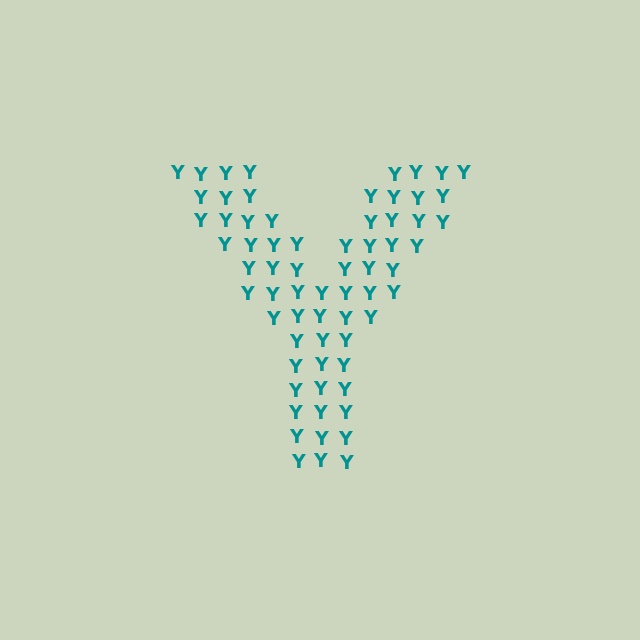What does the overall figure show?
The overall figure shows the letter Y.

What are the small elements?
The small elements are letter Y's.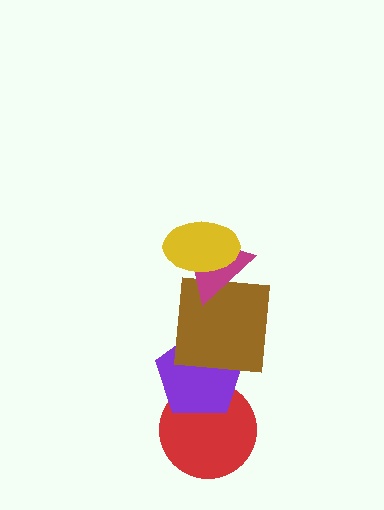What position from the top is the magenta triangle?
The magenta triangle is 2nd from the top.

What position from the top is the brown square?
The brown square is 3rd from the top.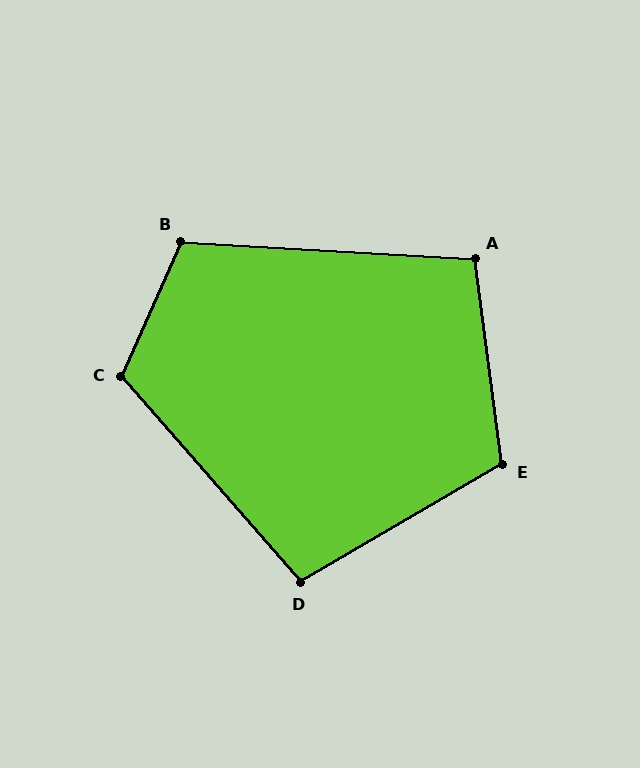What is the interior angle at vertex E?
Approximately 113 degrees (obtuse).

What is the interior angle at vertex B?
Approximately 111 degrees (obtuse).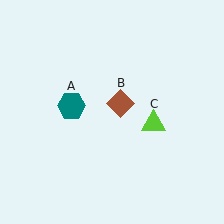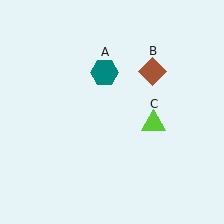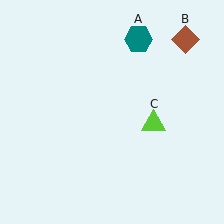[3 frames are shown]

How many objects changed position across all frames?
2 objects changed position: teal hexagon (object A), brown diamond (object B).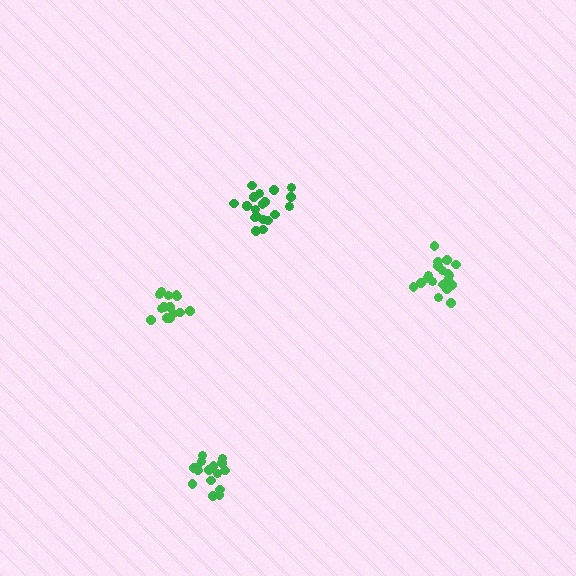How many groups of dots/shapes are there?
There are 4 groups.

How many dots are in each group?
Group 1: 20 dots, Group 2: 18 dots, Group 3: 20 dots, Group 4: 15 dots (73 total).